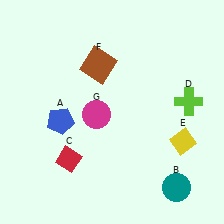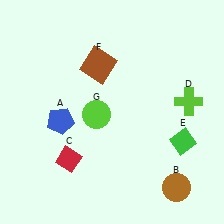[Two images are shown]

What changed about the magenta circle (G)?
In Image 1, G is magenta. In Image 2, it changed to lime.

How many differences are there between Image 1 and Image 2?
There are 3 differences between the two images.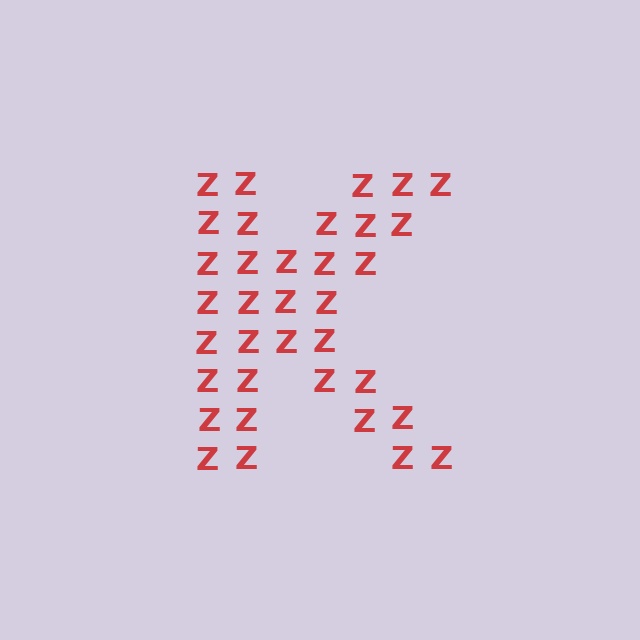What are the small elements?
The small elements are letter Z's.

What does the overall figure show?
The overall figure shows the letter K.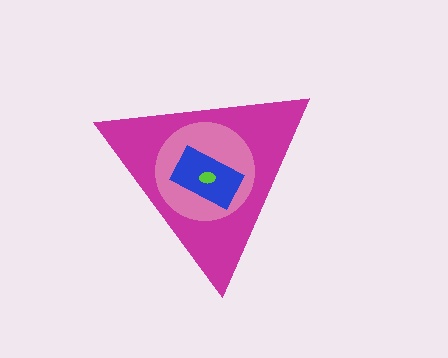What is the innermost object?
The lime ellipse.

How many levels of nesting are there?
4.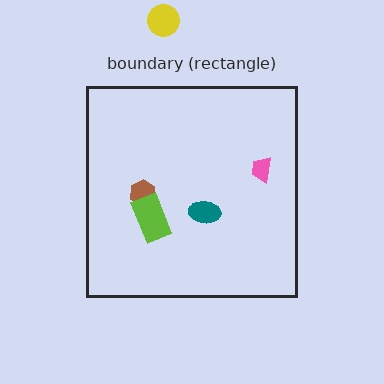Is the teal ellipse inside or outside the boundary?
Inside.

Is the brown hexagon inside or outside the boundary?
Inside.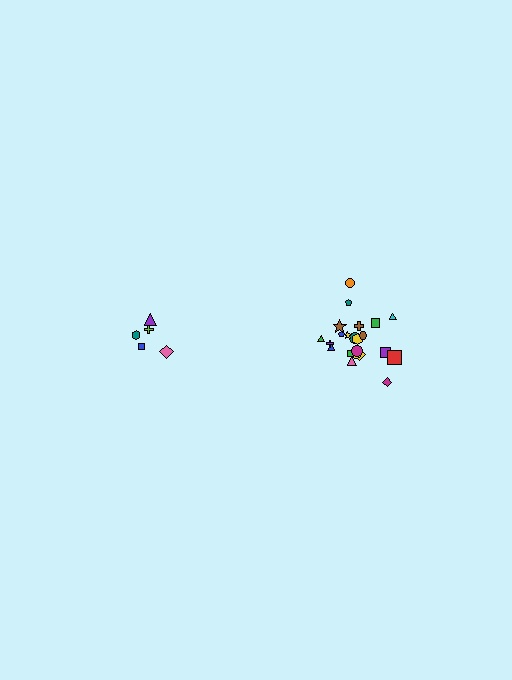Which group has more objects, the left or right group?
The right group.